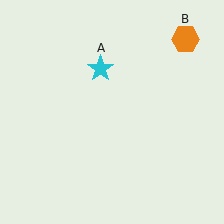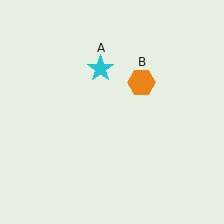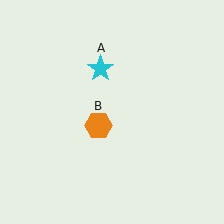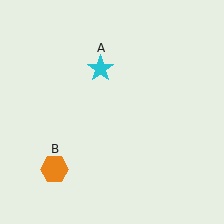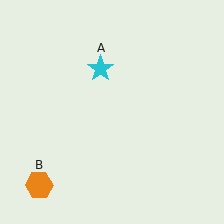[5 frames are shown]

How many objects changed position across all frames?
1 object changed position: orange hexagon (object B).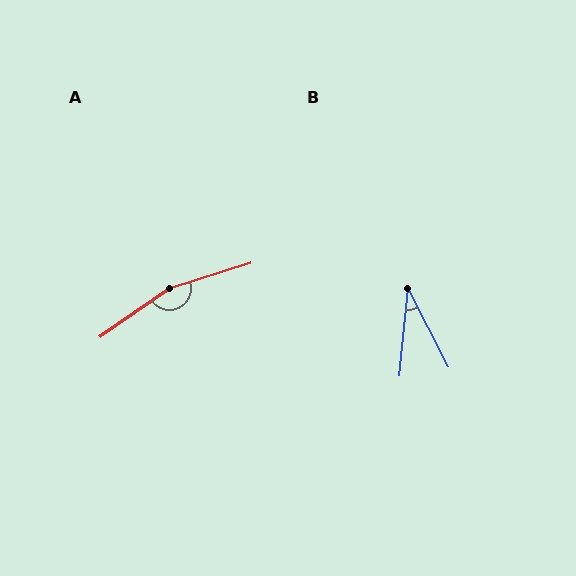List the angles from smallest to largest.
B (33°), A (163°).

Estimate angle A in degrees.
Approximately 163 degrees.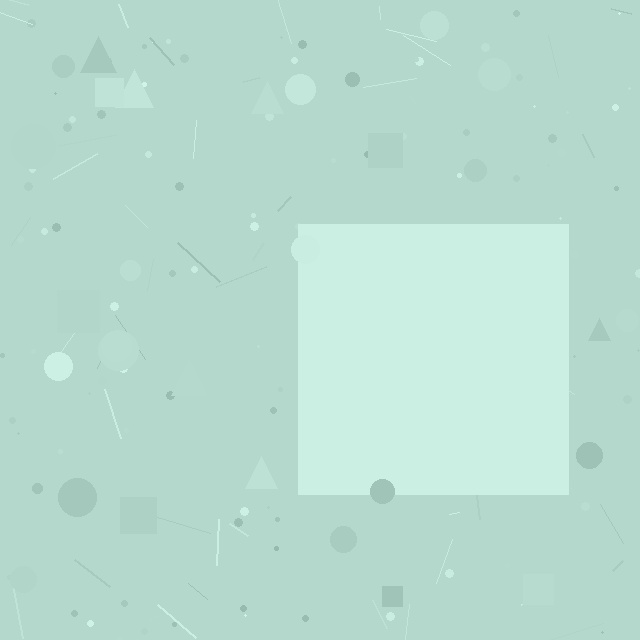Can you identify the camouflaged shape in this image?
The camouflaged shape is a square.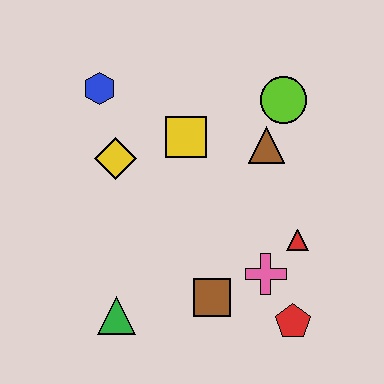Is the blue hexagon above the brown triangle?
Yes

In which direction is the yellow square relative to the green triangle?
The yellow square is above the green triangle.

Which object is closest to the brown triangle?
The lime circle is closest to the brown triangle.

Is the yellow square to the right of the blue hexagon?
Yes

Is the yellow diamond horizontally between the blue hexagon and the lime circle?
Yes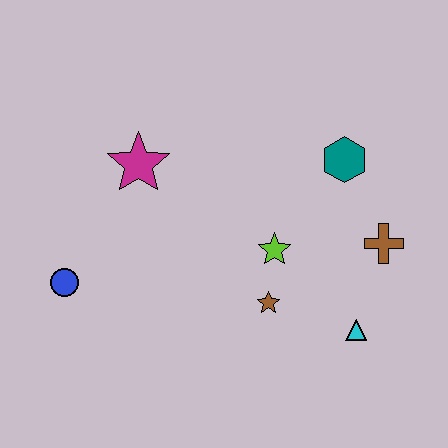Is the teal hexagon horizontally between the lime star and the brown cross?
Yes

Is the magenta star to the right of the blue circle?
Yes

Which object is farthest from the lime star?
The blue circle is farthest from the lime star.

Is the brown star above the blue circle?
No